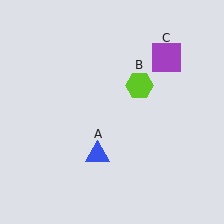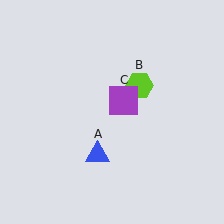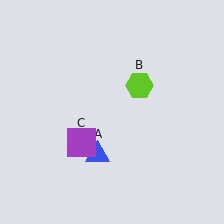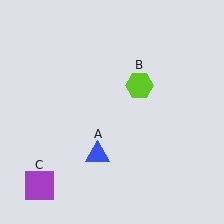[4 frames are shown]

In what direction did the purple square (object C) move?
The purple square (object C) moved down and to the left.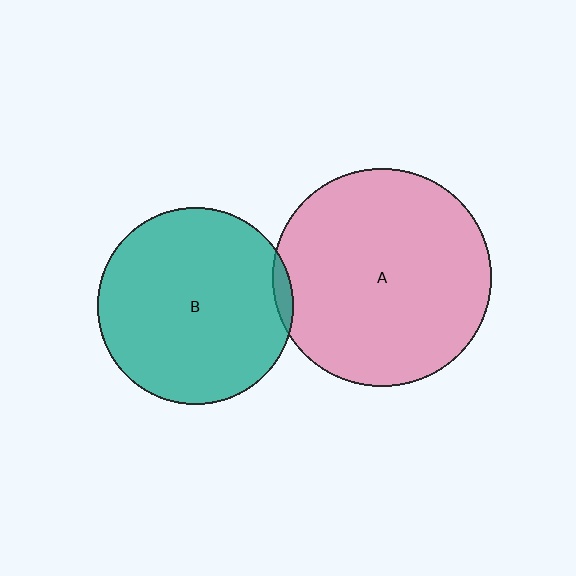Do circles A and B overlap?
Yes.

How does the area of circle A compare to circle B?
Approximately 1.2 times.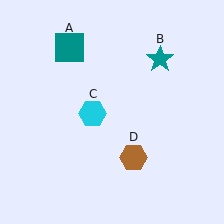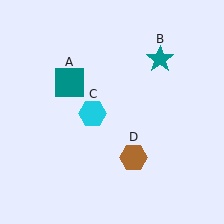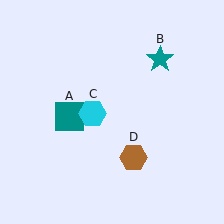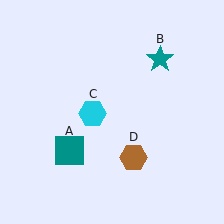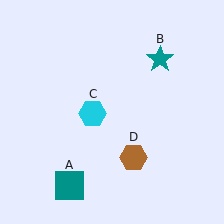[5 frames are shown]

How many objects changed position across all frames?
1 object changed position: teal square (object A).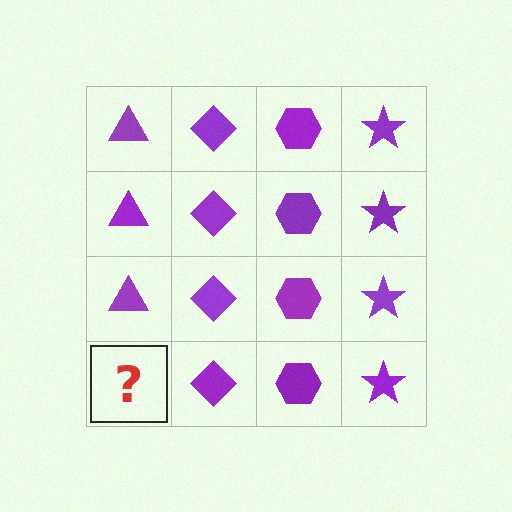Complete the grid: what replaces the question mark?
The question mark should be replaced with a purple triangle.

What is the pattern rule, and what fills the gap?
The rule is that each column has a consistent shape. The gap should be filled with a purple triangle.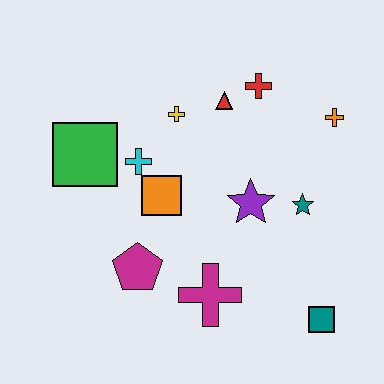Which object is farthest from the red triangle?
The teal square is farthest from the red triangle.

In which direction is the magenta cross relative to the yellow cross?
The magenta cross is below the yellow cross.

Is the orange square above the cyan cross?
No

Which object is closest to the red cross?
The red triangle is closest to the red cross.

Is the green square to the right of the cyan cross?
No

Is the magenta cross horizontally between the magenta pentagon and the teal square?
Yes